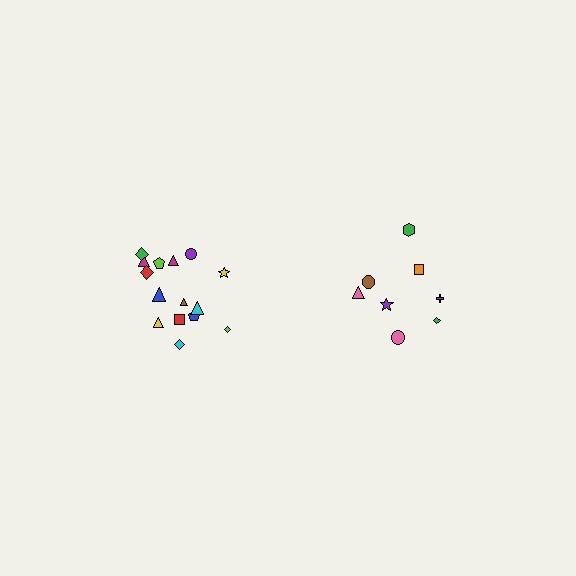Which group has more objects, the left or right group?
The left group.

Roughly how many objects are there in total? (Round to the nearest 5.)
Roughly 25 objects in total.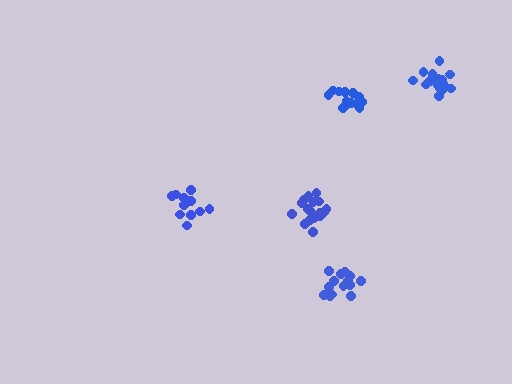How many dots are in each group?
Group 1: 14 dots, Group 2: 18 dots, Group 3: 15 dots, Group 4: 13 dots, Group 5: 17 dots (77 total).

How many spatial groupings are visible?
There are 5 spatial groupings.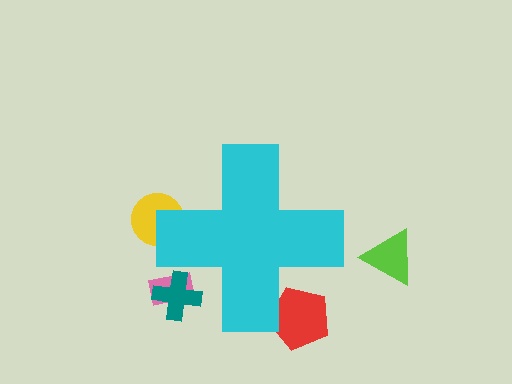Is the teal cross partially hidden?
Yes, the teal cross is partially hidden behind the cyan cross.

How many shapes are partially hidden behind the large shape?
4 shapes are partially hidden.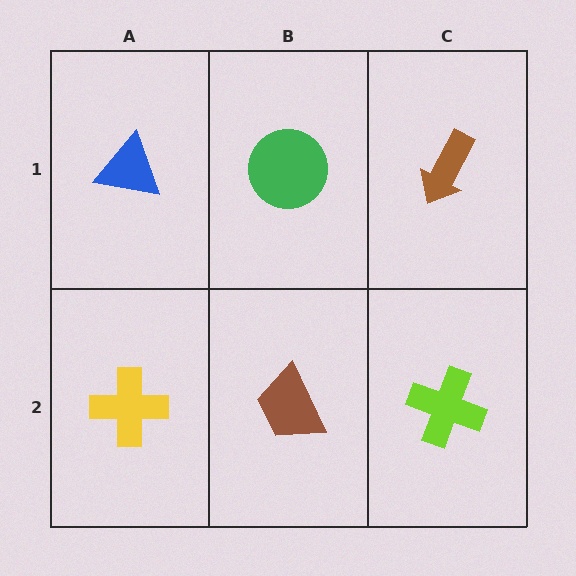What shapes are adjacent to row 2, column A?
A blue triangle (row 1, column A), a brown trapezoid (row 2, column B).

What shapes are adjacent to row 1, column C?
A lime cross (row 2, column C), a green circle (row 1, column B).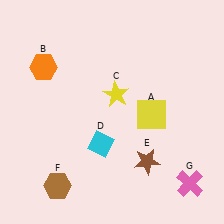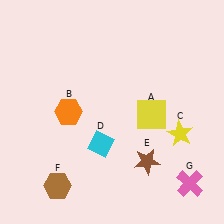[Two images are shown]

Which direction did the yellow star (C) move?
The yellow star (C) moved right.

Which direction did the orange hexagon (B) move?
The orange hexagon (B) moved down.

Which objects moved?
The objects that moved are: the orange hexagon (B), the yellow star (C).